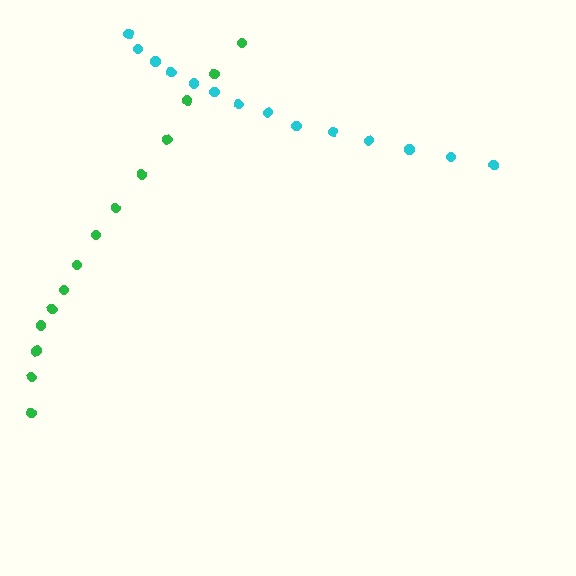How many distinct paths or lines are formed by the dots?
There are 2 distinct paths.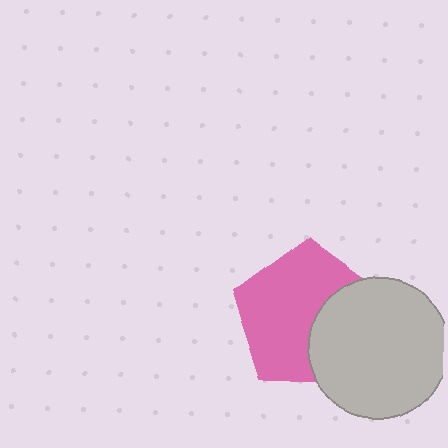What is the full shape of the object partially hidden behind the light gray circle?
The partially hidden object is a pink pentagon.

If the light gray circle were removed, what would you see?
You would see the complete pink pentagon.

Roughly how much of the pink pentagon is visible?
About half of it is visible (roughly 65%).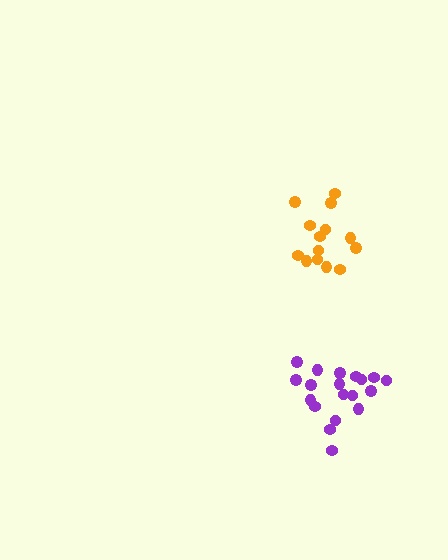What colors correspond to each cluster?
The clusters are colored: purple, orange.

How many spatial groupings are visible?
There are 2 spatial groupings.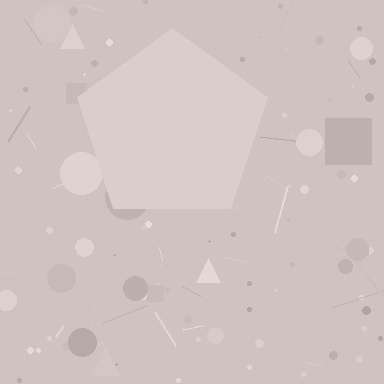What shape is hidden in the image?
A pentagon is hidden in the image.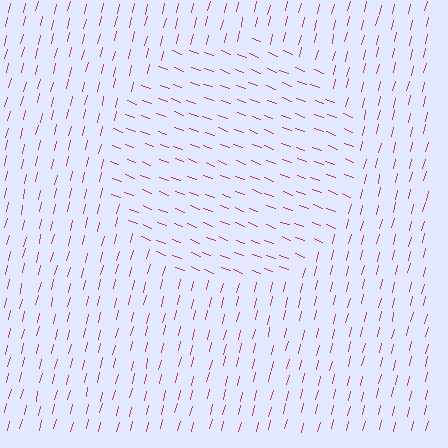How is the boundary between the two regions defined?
The boundary is defined purely by a change in line orientation (approximately 83 degrees difference). All lines are the same color and thickness.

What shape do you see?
I see a circle.